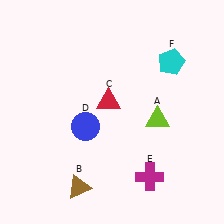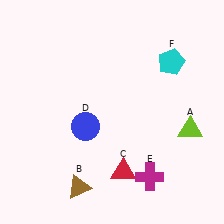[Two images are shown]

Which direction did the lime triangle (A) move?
The lime triangle (A) moved right.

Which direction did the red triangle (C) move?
The red triangle (C) moved down.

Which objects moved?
The objects that moved are: the lime triangle (A), the red triangle (C).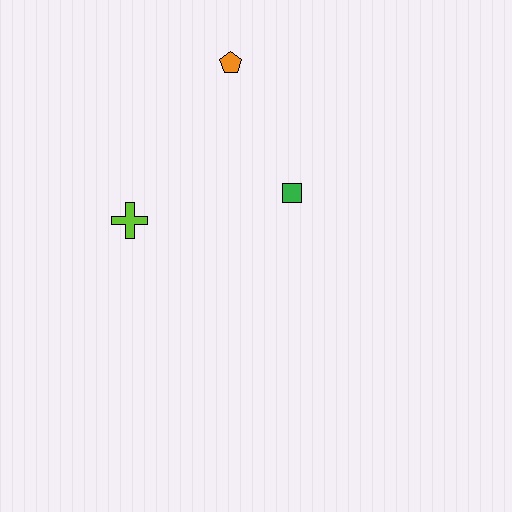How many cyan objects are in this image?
There are no cyan objects.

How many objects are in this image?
There are 3 objects.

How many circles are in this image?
There are no circles.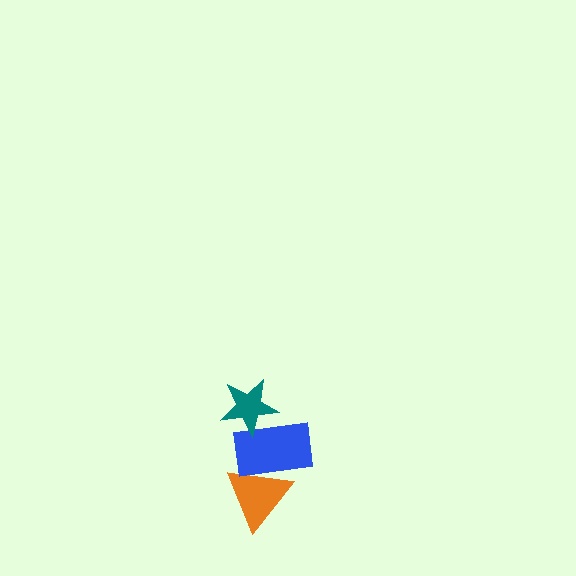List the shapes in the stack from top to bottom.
From top to bottom: the teal star, the blue rectangle, the orange triangle.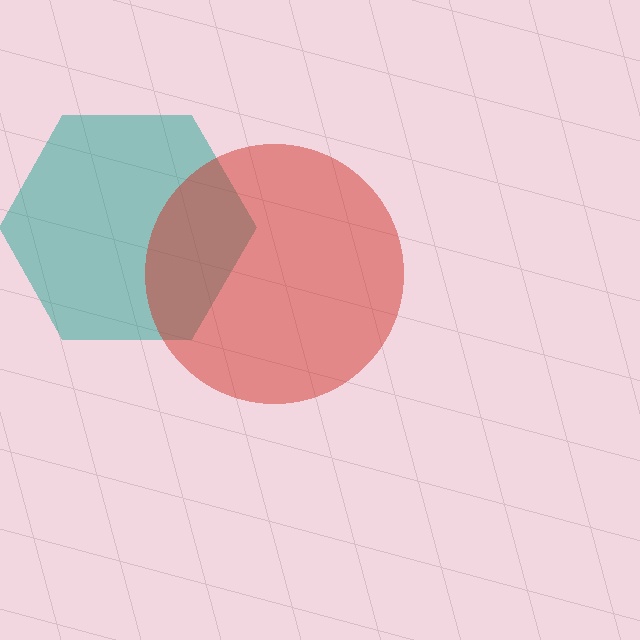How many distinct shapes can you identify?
There are 2 distinct shapes: a teal hexagon, a red circle.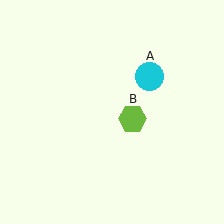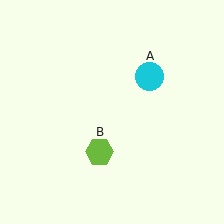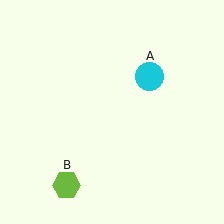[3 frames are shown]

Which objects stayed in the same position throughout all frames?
Cyan circle (object A) remained stationary.